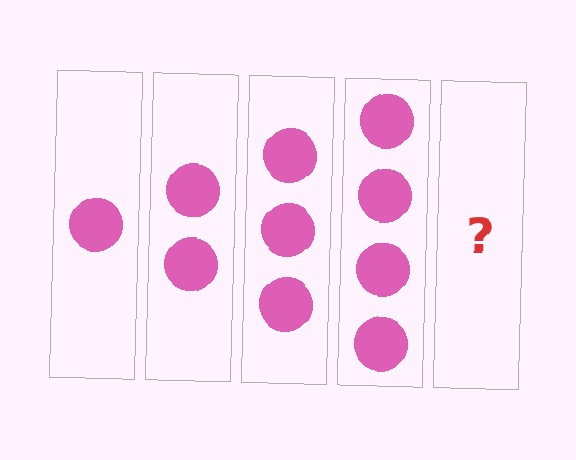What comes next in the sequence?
The next element should be 5 circles.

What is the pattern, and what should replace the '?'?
The pattern is that each step adds one more circle. The '?' should be 5 circles.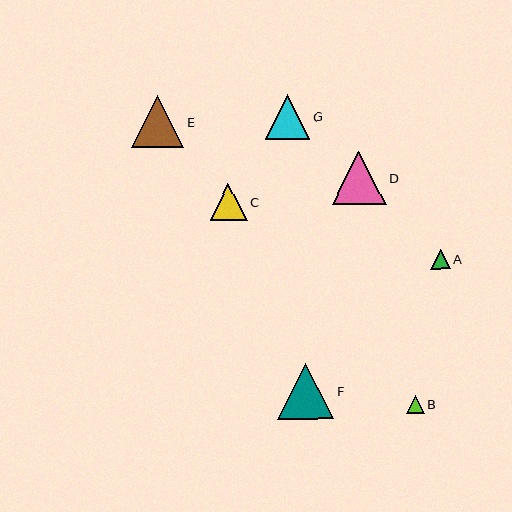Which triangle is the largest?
Triangle F is the largest with a size of approximately 56 pixels.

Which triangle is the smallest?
Triangle B is the smallest with a size of approximately 18 pixels.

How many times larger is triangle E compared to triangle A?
Triangle E is approximately 2.7 times the size of triangle A.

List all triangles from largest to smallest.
From largest to smallest: F, D, E, G, C, A, B.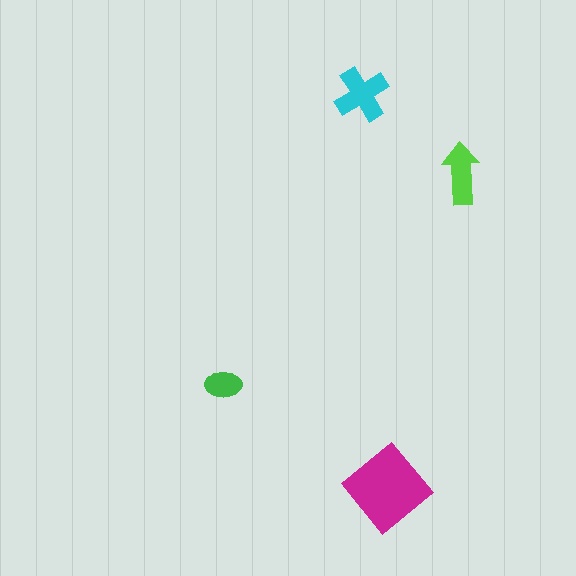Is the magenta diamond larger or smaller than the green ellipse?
Larger.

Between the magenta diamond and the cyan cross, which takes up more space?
The magenta diamond.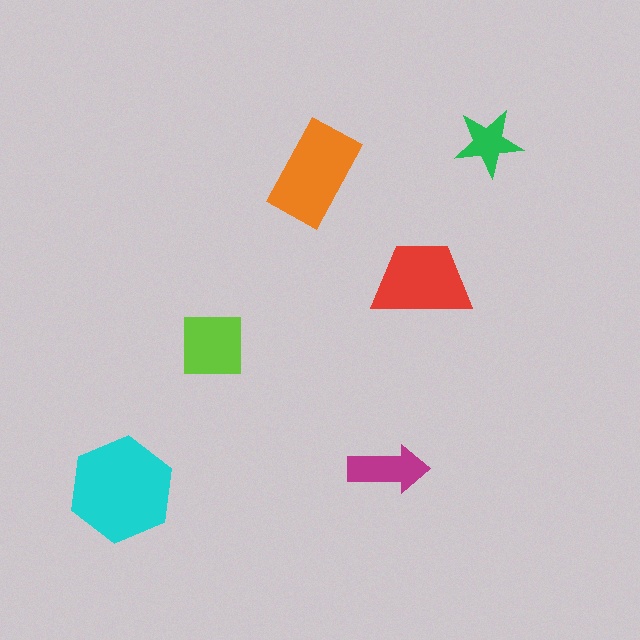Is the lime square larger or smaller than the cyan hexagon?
Smaller.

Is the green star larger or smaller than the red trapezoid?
Smaller.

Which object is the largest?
The cyan hexagon.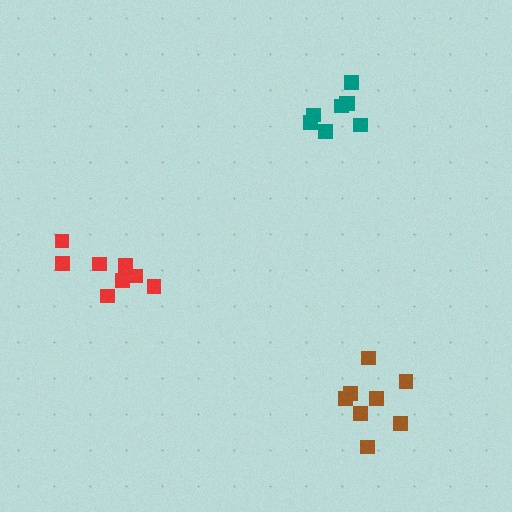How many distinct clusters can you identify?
There are 3 distinct clusters.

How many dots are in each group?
Group 1: 8 dots, Group 2: 8 dots, Group 3: 8 dots (24 total).